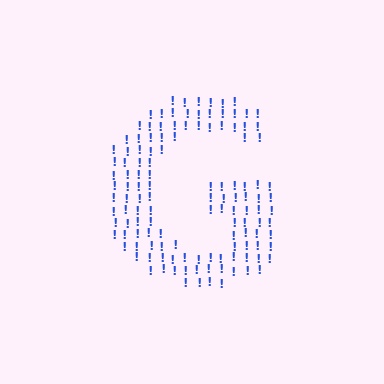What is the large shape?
The large shape is the letter G.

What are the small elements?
The small elements are exclamation marks.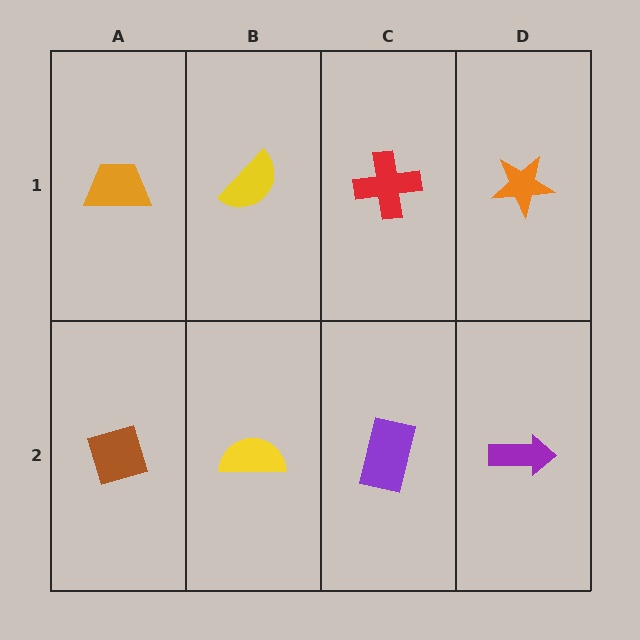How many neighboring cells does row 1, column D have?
2.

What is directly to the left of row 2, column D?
A purple rectangle.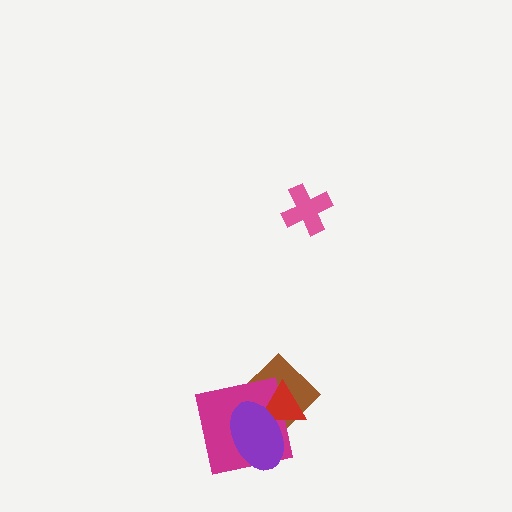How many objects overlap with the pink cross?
0 objects overlap with the pink cross.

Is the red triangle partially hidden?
Yes, it is partially covered by another shape.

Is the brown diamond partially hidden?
Yes, it is partially covered by another shape.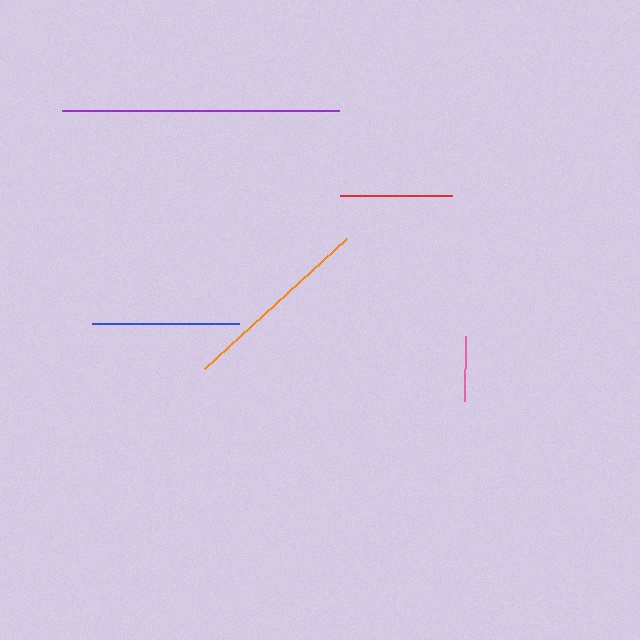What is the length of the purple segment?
The purple segment is approximately 277 pixels long.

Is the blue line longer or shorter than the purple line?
The purple line is longer than the blue line.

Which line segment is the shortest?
The pink line is the shortest at approximately 65 pixels.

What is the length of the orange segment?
The orange segment is approximately 192 pixels long.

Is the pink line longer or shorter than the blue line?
The blue line is longer than the pink line.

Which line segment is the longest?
The purple line is the longest at approximately 277 pixels.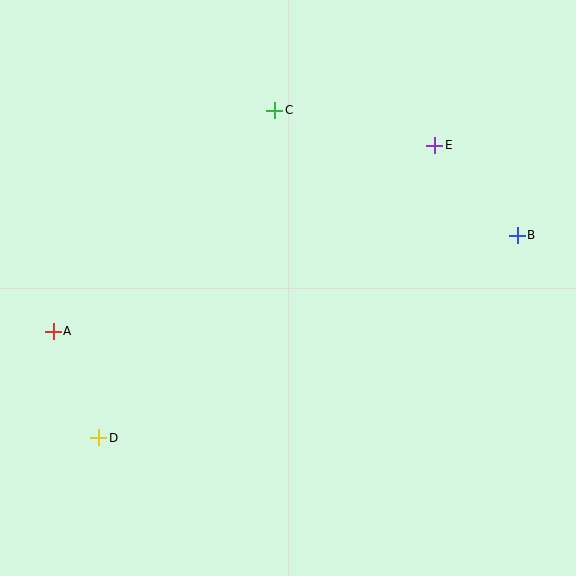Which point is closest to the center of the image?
Point C at (275, 110) is closest to the center.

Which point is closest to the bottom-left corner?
Point D is closest to the bottom-left corner.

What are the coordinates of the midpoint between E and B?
The midpoint between E and B is at (476, 190).